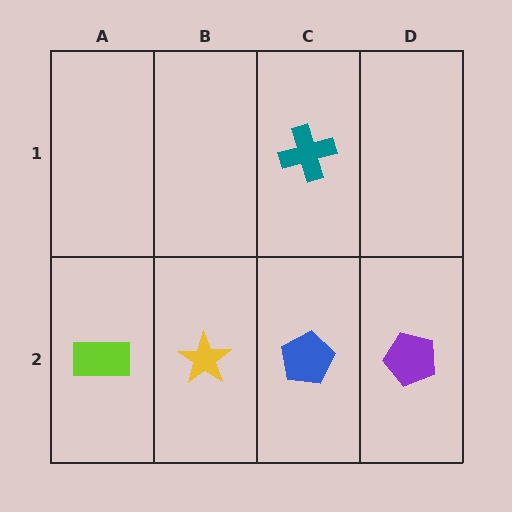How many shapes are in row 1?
1 shape.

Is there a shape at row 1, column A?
No, that cell is empty.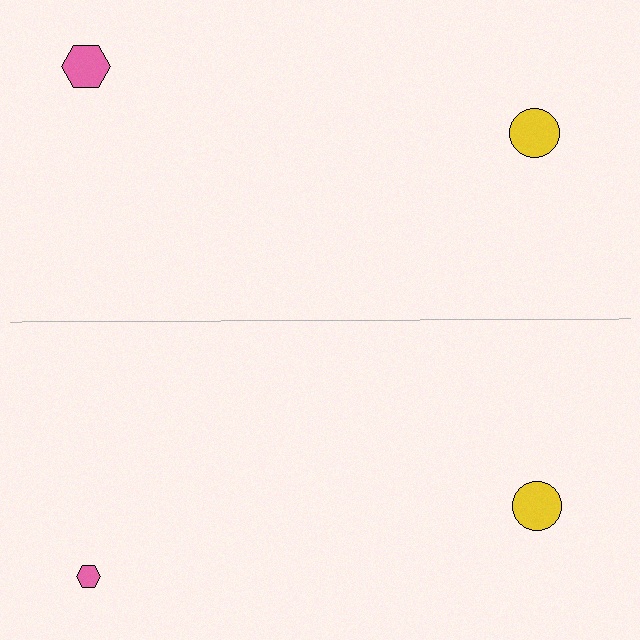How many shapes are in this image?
There are 4 shapes in this image.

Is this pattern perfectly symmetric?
No, the pattern is not perfectly symmetric. The pink hexagon on the bottom side has a different size than its mirror counterpart.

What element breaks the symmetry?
The pink hexagon on the bottom side has a different size than its mirror counterpart.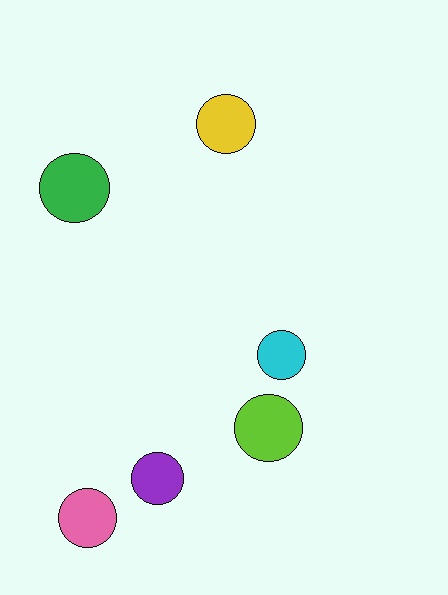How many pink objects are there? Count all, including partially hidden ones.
There is 1 pink object.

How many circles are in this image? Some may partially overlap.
There are 6 circles.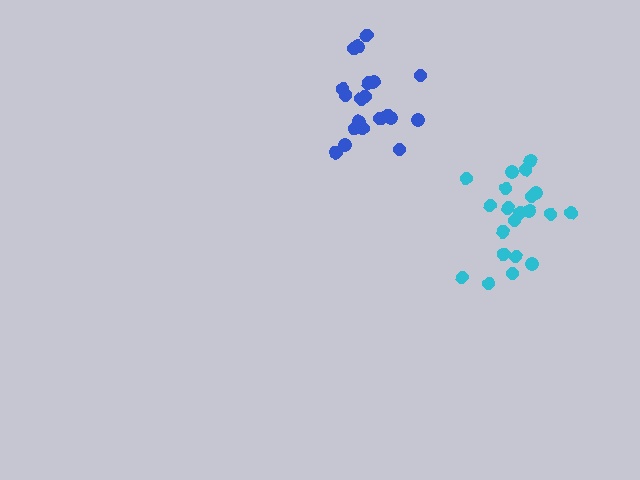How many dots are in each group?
Group 1: 20 dots, Group 2: 21 dots (41 total).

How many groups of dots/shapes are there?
There are 2 groups.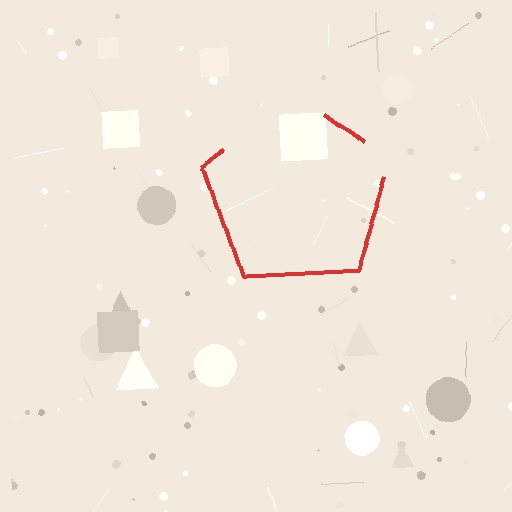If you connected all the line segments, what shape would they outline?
They would outline a pentagon.